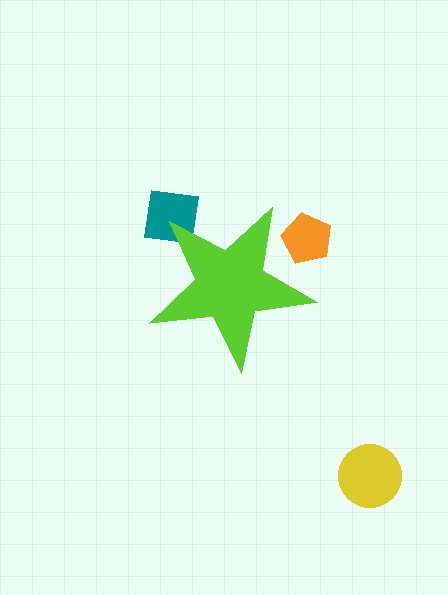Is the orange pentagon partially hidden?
Yes, the orange pentagon is partially hidden behind the lime star.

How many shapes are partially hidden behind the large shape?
2 shapes are partially hidden.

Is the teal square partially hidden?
Yes, the teal square is partially hidden behind the lime star.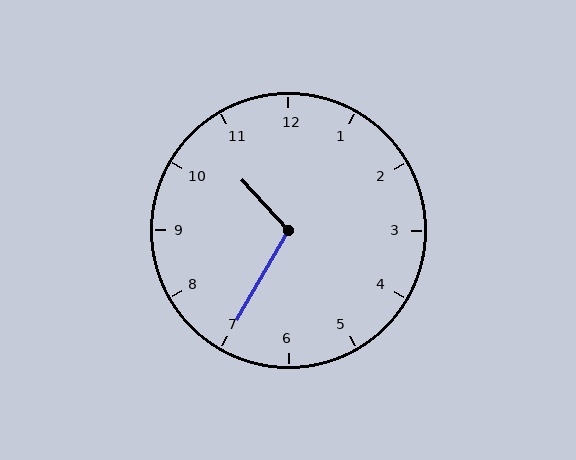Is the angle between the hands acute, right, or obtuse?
It is obtuse.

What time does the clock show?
10:35.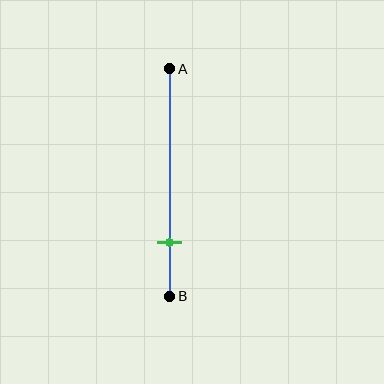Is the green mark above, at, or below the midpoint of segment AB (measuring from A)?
The green mark is below the midpoint of segment AB.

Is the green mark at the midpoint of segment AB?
No, the mark is at about 75% from A, not at the 50% midpoint.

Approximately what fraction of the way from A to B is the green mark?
The green mark is approximately 75% of the way from A to B.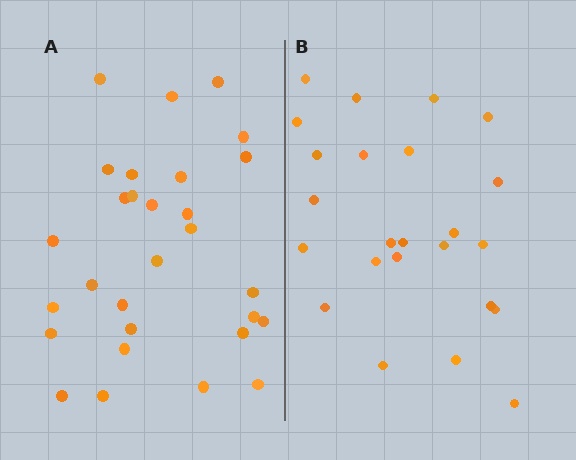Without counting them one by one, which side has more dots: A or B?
Region A (the left region) has more dots.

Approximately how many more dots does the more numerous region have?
Region A has about 5 more dots than region B.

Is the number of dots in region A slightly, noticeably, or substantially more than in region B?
Region A has only slightly more — the two regions are fairly close. The ratio is roughly 1.2 to 1.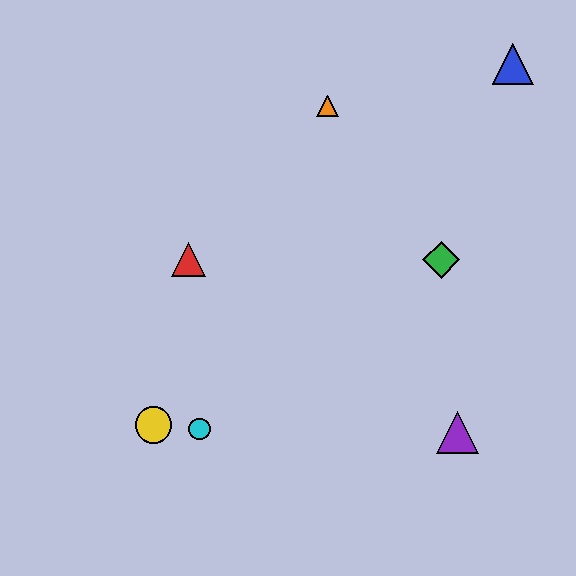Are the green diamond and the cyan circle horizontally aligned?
No, the green diamond is at y≈260 and the cyan circle is at y≈429.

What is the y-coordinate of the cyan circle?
The cyan circle is at y≈429.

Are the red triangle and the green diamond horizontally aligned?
Yes, both are at y≈260.